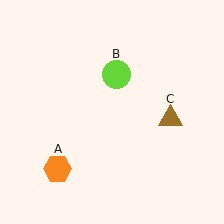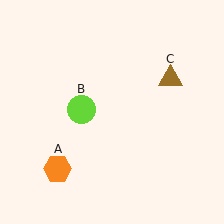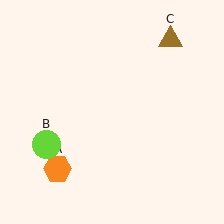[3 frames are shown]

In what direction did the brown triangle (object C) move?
The brown triangle (object C) moved up.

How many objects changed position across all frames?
2 objects changed position: lime circle (object B), brown triangle (object C).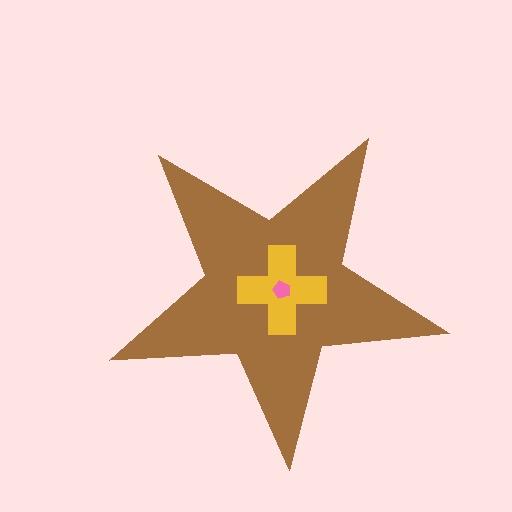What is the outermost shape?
The brown star.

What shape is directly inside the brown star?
The yellow cross.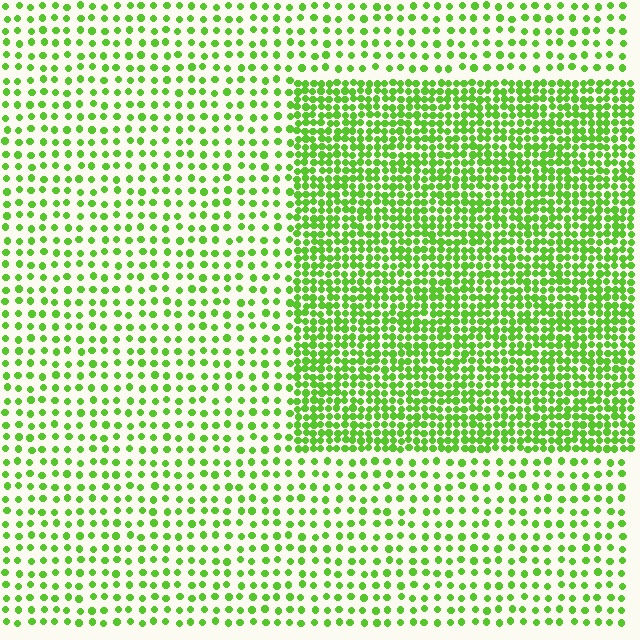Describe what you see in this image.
The image contains small lime elements arranged at two different densities. A rectangle-shaped region is visible where the elements are more densely packed than the surrounding area.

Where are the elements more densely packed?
The elements are more densely packed inside the rectangle boundary.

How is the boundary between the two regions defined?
The boundary is defined by a change in element density (approximately 2.4x ratio). All elements are the same color, size, and shape.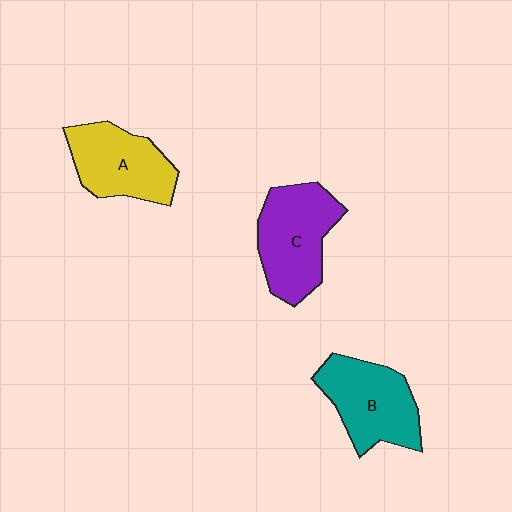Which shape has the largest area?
Shape C (purple).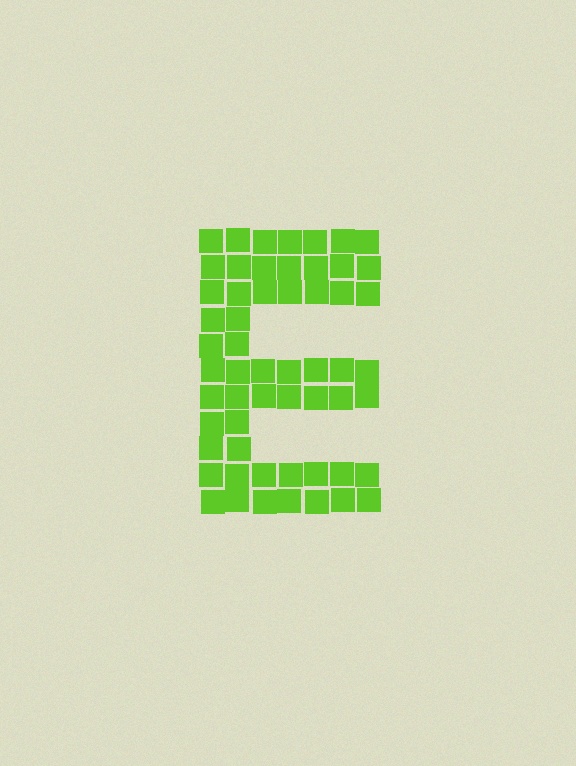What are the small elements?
The small elements are squares.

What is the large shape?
The large shape is the letter E.